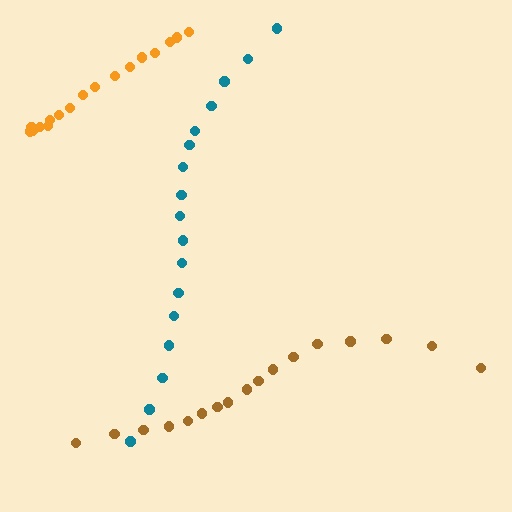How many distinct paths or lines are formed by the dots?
There are 3 distinct paths.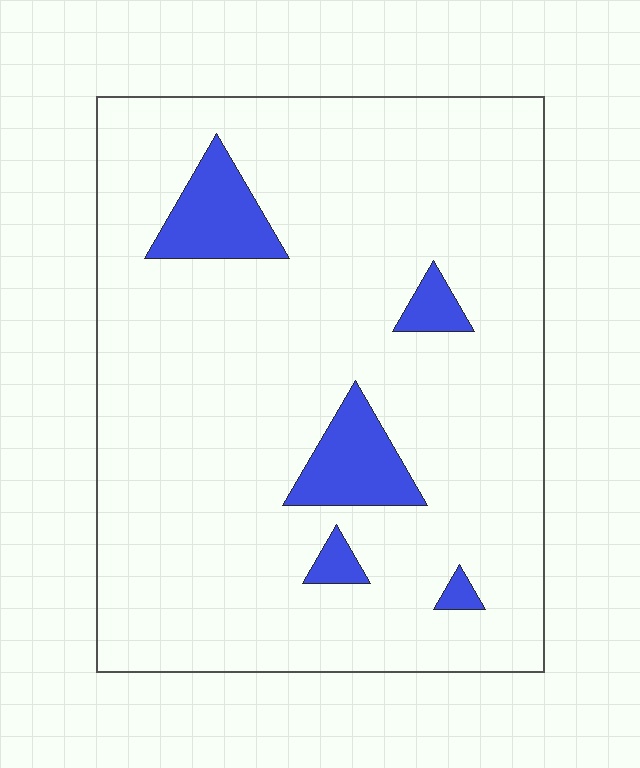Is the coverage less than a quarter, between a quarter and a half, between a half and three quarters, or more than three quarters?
Less than a quarter.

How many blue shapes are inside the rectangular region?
5.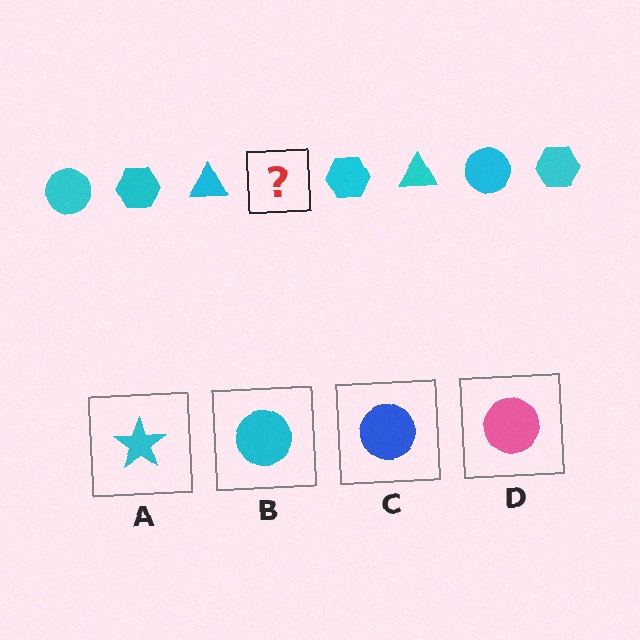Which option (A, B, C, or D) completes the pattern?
B.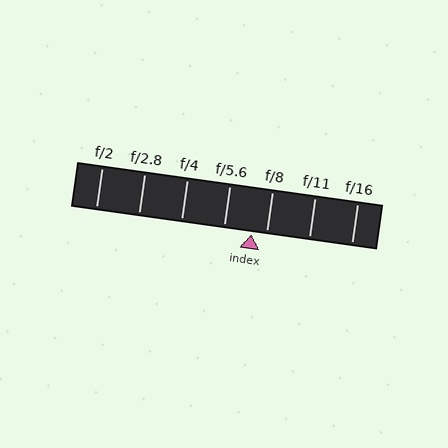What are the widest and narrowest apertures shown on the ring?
The widest aperture shown is f/2 and the narrowest is f/16.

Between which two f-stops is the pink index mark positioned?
The index mark is between f/5.6 and f/8.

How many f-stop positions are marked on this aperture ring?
There are 7 f-stop positions marked.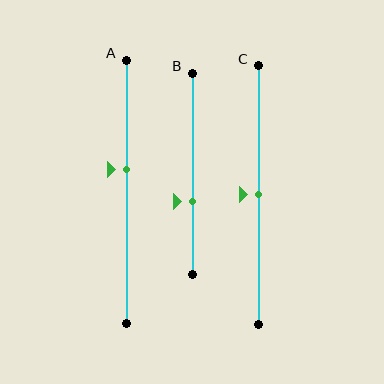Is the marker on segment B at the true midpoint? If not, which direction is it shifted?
No, the marker on segment B is shifted downward by about 14% of the segment length.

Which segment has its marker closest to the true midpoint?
Segment C has its marker closest to the true midpoint.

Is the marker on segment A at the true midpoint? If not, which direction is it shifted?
No, the marker on segment A is shifted upward by about 8% of the segment length.